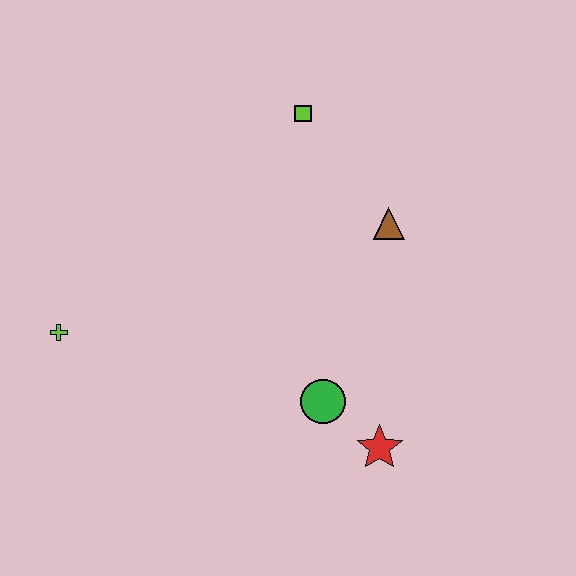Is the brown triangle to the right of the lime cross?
Yes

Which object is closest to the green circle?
The red star is closest to the green circle.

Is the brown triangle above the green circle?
Yes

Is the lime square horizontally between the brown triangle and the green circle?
No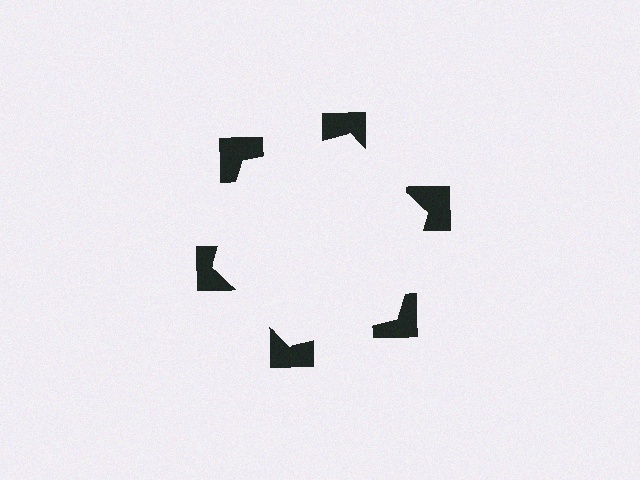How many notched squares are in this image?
There are 6 — one at each vertex of the illusory hexagon.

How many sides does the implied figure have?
6 sides.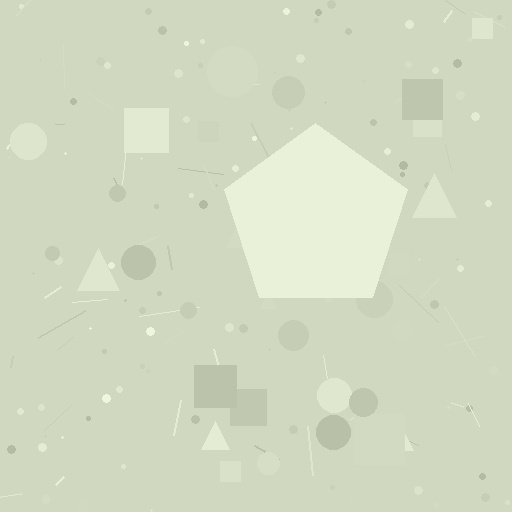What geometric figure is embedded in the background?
A pentagon is embedded in the background.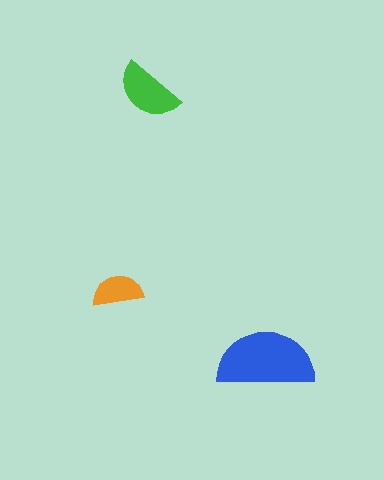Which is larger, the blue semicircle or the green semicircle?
The blue one.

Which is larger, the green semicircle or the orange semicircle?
The green one.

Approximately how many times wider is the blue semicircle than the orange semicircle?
About 2 times wider.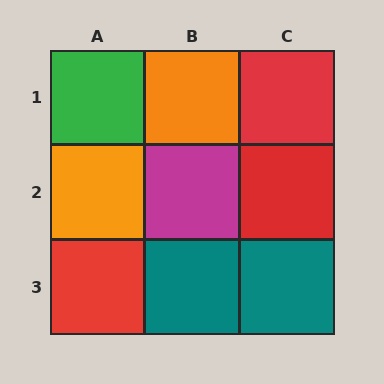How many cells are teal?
2 cells are teal.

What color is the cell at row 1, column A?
Green.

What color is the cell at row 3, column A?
Red.